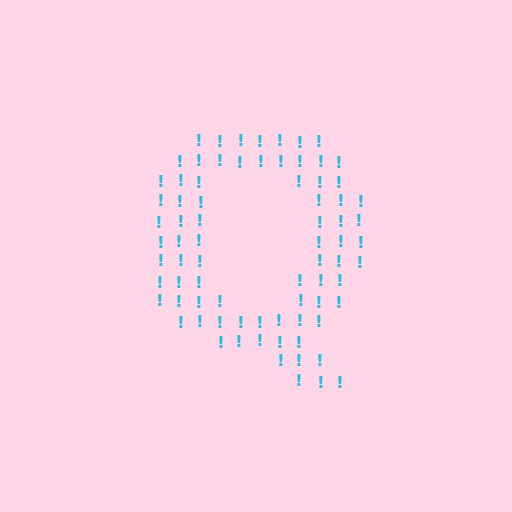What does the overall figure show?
The overall figure shows the letter Q.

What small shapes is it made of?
It is made of small exclamation marks.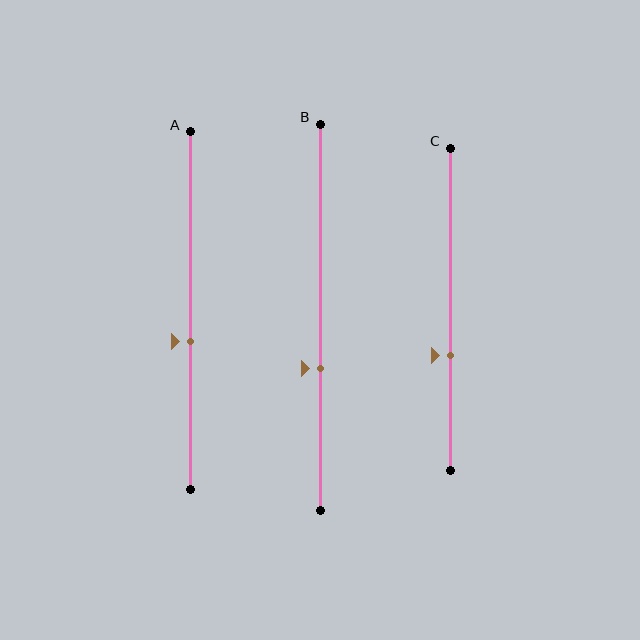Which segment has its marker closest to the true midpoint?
Segment A has its marker closest to the true midpoint.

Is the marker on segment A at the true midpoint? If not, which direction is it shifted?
No, the marker on segment A is shifted downward by about 9% of the segment length.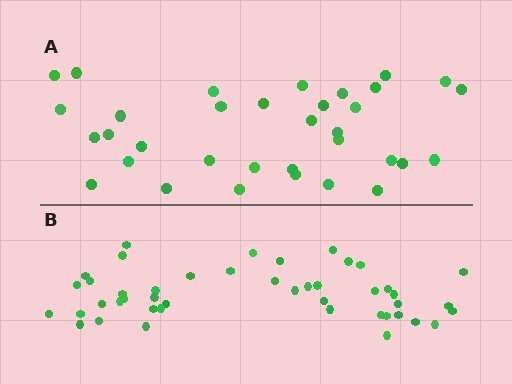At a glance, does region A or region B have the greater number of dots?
Region B (the bottom region) has more dots.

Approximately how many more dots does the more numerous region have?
Region B has roughly 12 or so more dots than region A.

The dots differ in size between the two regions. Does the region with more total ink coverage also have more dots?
No. Region A has more total ink coverage because its dots are larger, but region B actually contains more individual dots. Total area can be misleading — the number of items is what matters here.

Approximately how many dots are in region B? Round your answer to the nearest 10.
About 40 dots. (The exact count is 45, which rounds to 40.)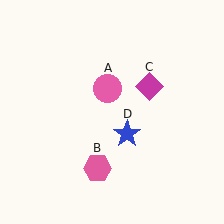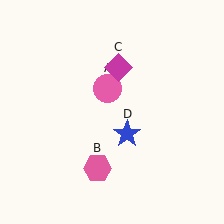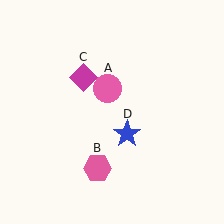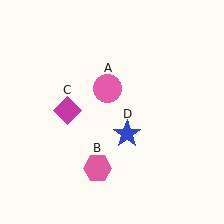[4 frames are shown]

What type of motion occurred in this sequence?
The magenta diamond (object C) rotated counterclockwise around the center of the scene.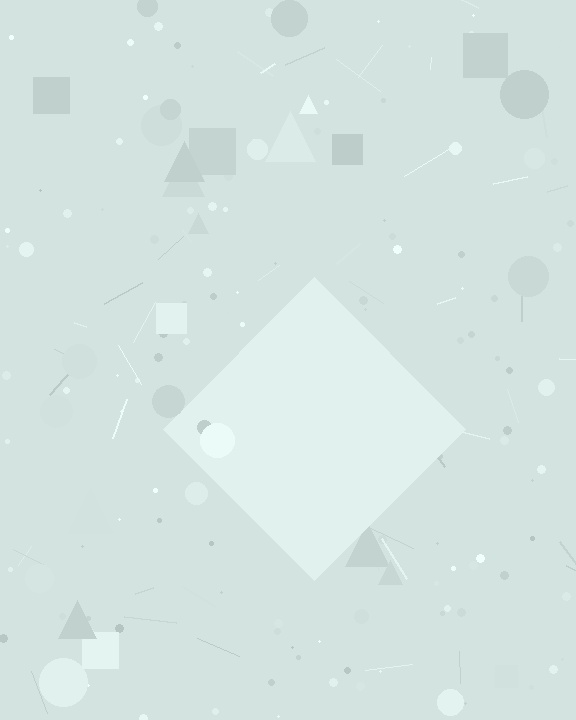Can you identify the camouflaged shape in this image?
The camouflaged shape is a diamond.